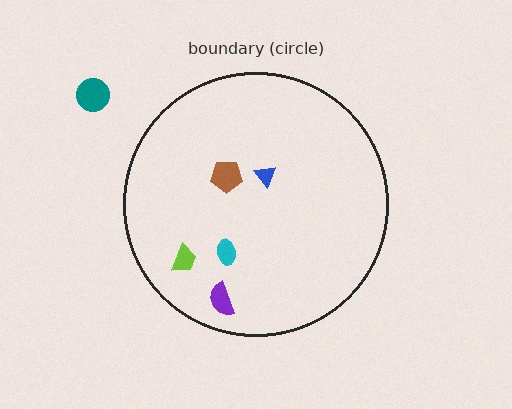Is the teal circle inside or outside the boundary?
Outside.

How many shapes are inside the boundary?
5 inside, 1 outside.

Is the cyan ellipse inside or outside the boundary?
Inside.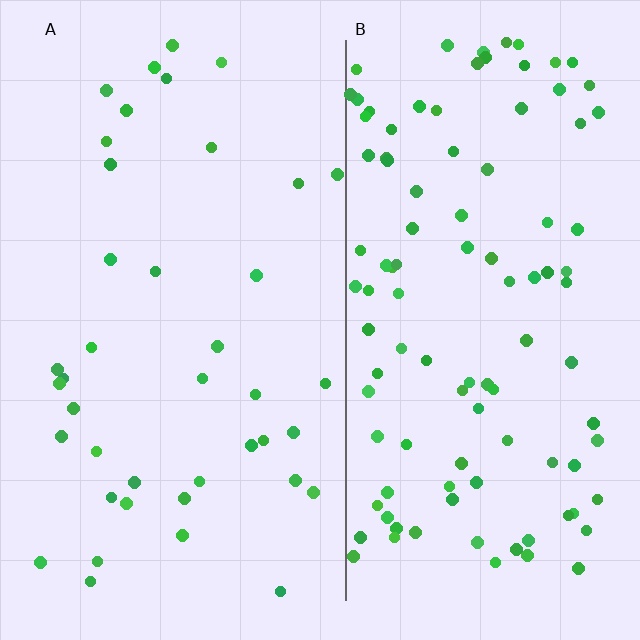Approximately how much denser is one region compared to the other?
Approximately 2.6× — region B over region A.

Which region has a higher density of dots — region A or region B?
B (the right).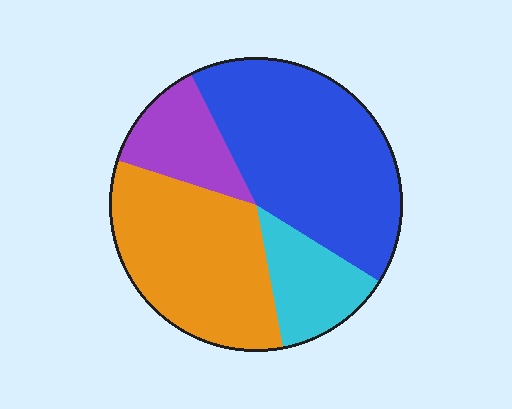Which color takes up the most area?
Blue, at roughly 40%.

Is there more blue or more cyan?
Blue.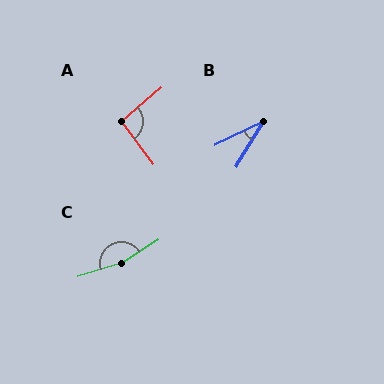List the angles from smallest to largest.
B (33°), A (94°), C (165°).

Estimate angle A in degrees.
Approximately 94 degrees.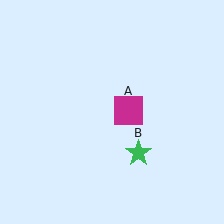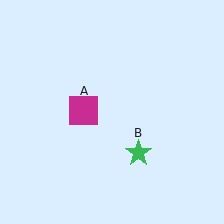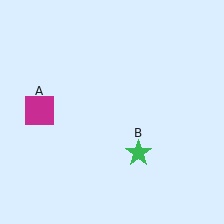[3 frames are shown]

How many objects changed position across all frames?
1 object changed position: magenta square (object A).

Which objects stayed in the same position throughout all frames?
Green star (object B) remained stationary.